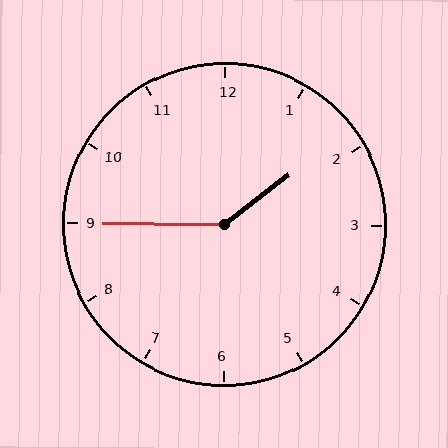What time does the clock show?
1:45.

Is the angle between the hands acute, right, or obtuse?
It is obtuse.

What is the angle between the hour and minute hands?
Approximately 142 degrees.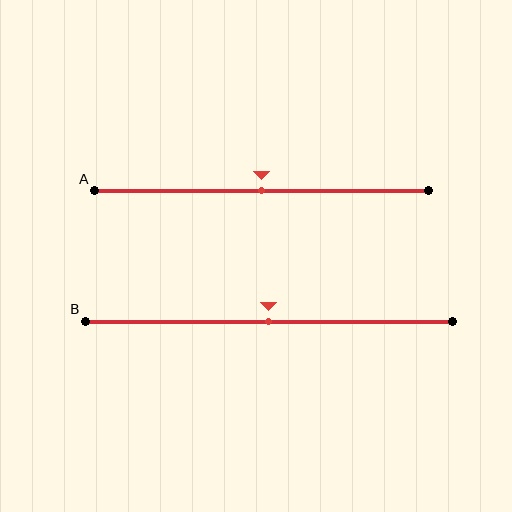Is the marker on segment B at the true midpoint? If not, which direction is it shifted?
Yes, the marker on segment B is at the true midpoint.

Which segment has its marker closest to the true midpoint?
Segment A has its marker closest to the true midpoint.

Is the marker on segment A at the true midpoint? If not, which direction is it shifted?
Yes, the marker on segment A is at the true midpoint.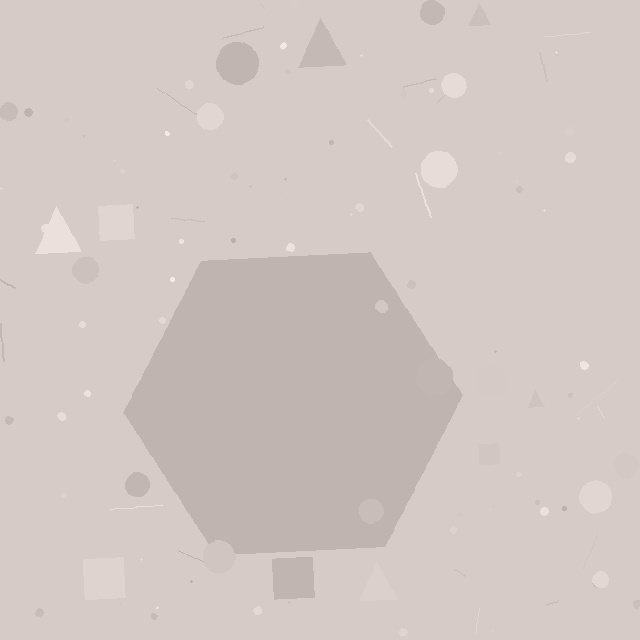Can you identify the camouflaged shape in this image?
The camouflaged shape is a hexagon.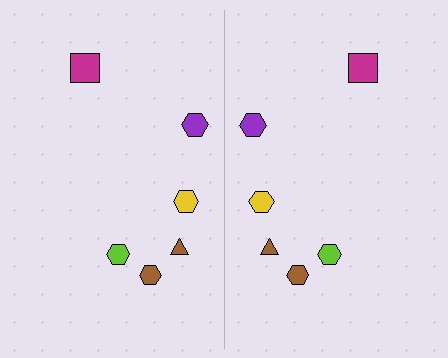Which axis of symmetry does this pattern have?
The pattern has a vertical axis of symmetry running through the center of the image.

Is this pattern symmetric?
Yes, this pattern has bilateral (reflection) symmetry.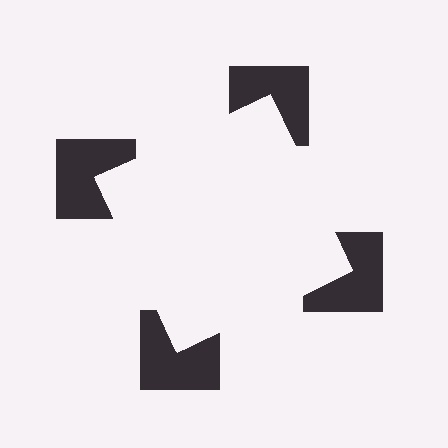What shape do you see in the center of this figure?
An illusory square — its edges are inferred from the aligned wedge cuts in the notched squares, not physically drawn.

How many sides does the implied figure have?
4 sides.